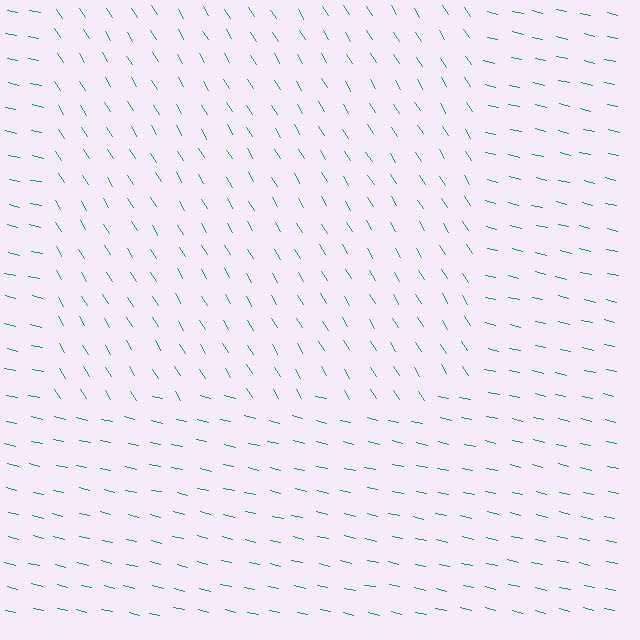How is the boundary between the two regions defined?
The boundary is defined purely by a change in line orientation (approximately 45 degrees difference). All lines are the same color and thickness.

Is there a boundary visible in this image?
Yes, there is a texture boundary formed by a change in line orientation.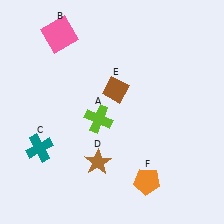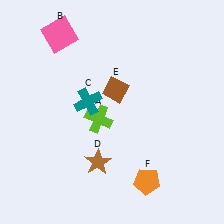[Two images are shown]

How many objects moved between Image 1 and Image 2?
1 object moved between the two images.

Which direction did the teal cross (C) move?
The teal cross (C) moved right.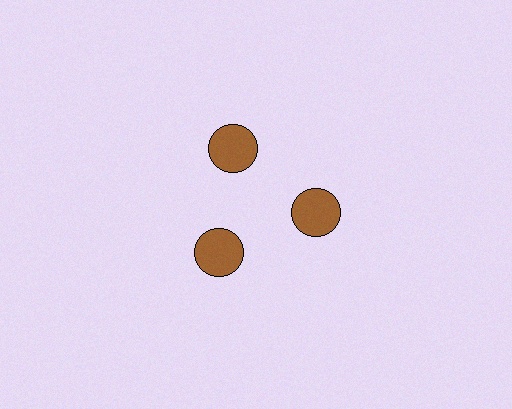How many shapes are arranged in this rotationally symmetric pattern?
There are 3 shapes, arranged in 3 groups of 1.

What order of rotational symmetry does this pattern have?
This pattern has 3-fold rotational symmetry.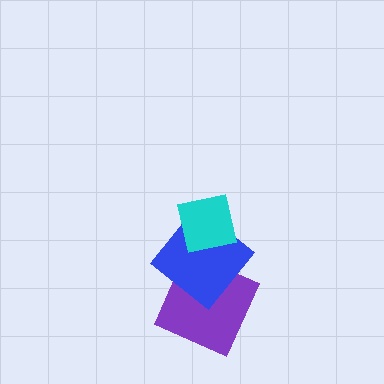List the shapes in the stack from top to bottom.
From top to bottom: the cyan square, the blue diamond, the purple square.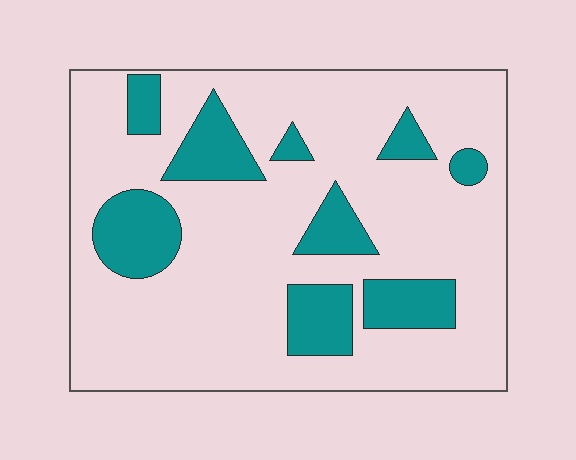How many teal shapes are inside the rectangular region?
9.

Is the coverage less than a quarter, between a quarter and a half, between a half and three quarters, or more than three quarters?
Less than a quarter.